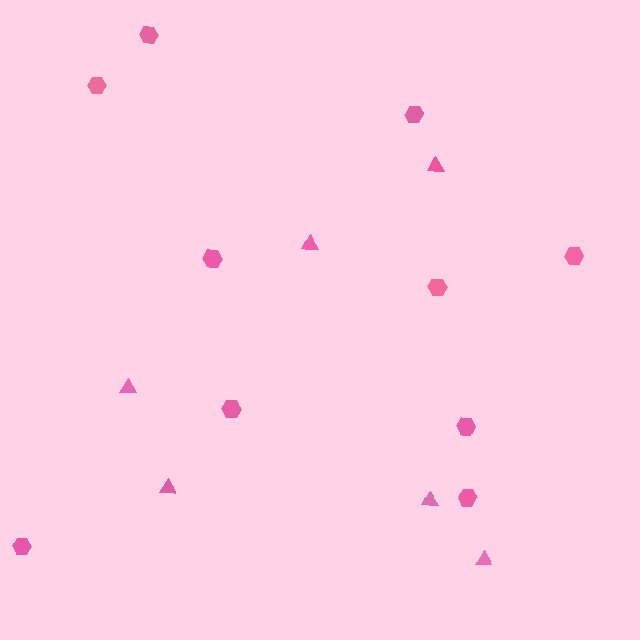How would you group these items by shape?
There are 2 groups: one group of hexagons (10) and one group of triangles (6).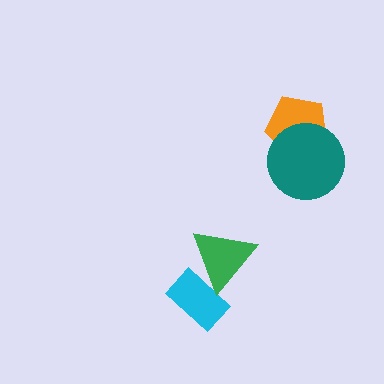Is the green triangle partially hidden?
No, no other shape covers it.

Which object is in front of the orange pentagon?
The teal circle is in front of the orange pentagon.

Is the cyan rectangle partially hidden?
Yes, it is partially covered by another shape.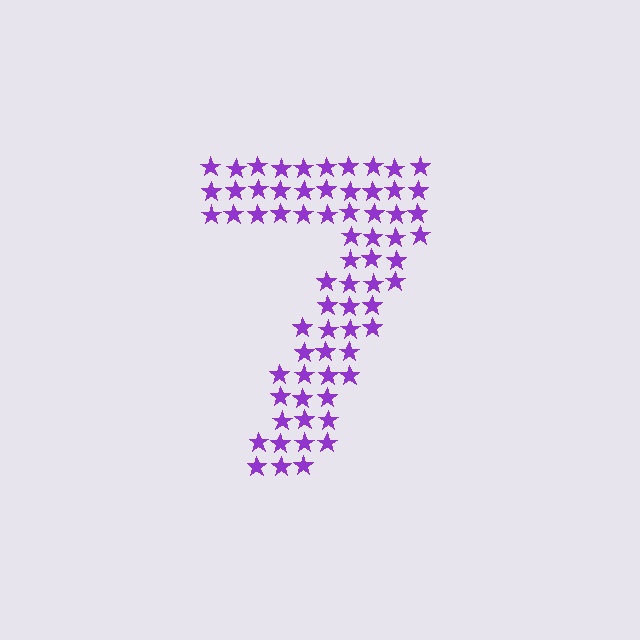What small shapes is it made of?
It is made of small stars.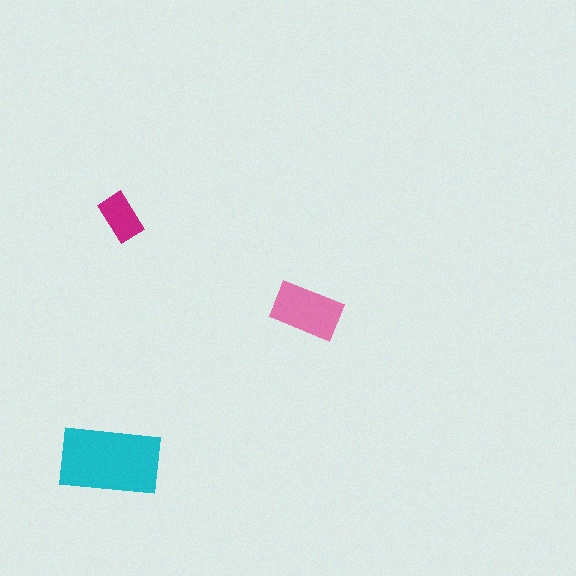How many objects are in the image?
There are 3 objects in the image.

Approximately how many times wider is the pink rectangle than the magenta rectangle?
About 1.5 times wider.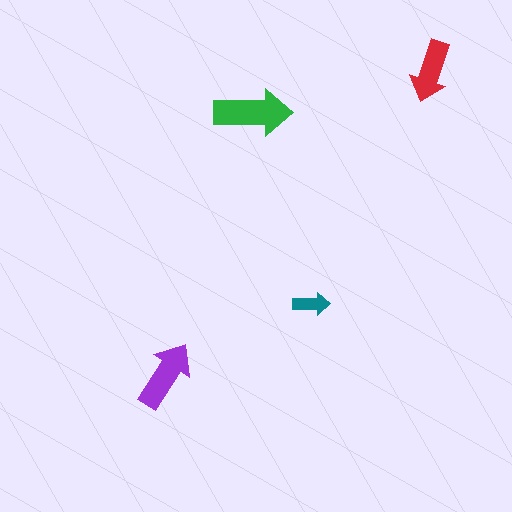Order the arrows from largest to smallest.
the green one, the purple one, the red one, the teal one.